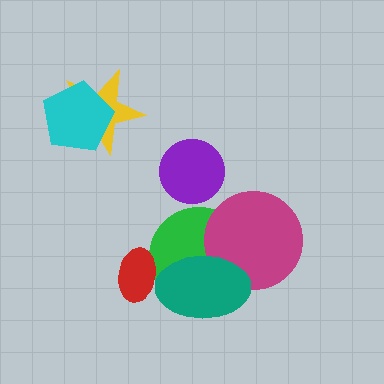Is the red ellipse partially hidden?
Yes, it is partially covered by another shape.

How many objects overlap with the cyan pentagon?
1 object overlaps with the cyan pentagon.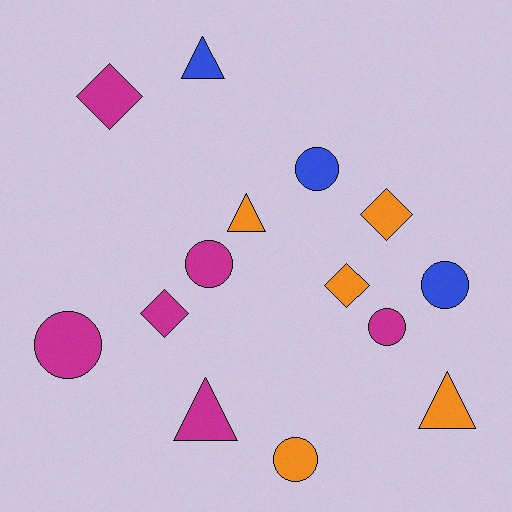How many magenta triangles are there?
There is 1 magenta triangle.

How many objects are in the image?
There are 14 objects.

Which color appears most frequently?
Magenta, with 6 objects.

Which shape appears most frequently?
Circle, with 6 objects.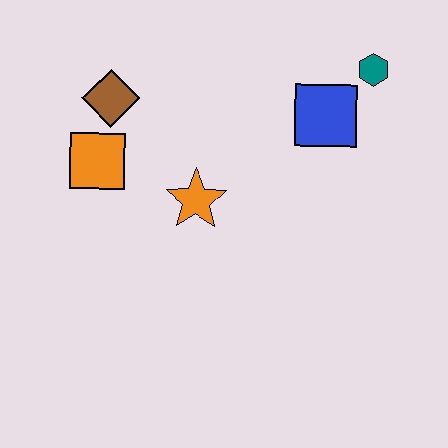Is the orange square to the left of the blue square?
Yes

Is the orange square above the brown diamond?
No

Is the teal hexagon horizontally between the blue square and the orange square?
No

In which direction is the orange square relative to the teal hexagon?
The orange square is to the left of the teal hexagon.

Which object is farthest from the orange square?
The teal hexagon is farthest from the orange square.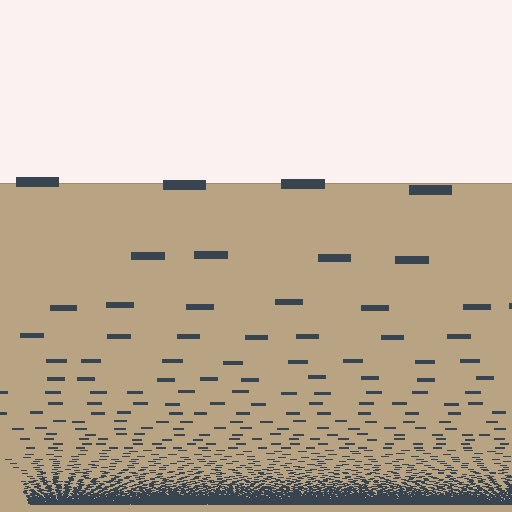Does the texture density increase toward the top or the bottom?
Density increases toward the bottom.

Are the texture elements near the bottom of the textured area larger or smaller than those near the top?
Smaller. The gradient is inverted — elements near the bottom are smaller and denser.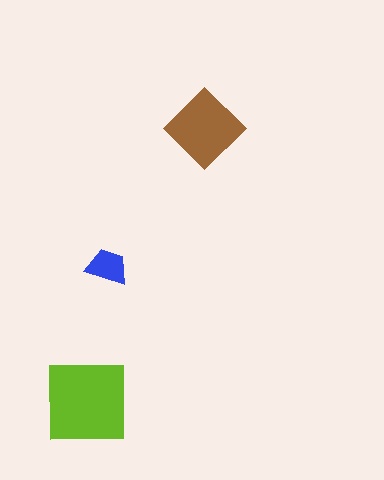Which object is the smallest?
The blue trapezoid.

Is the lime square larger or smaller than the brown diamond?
Larger.